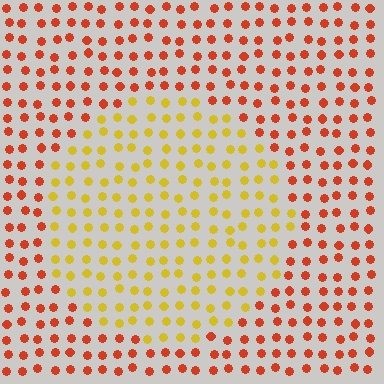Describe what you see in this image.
The image is filled with small red elements in a uniform arrangement. A circle-shaped region is visible where the elements are tinted to a slightly different hue, forming a subtle color boundary.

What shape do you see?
I see a circle.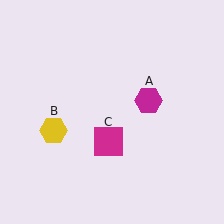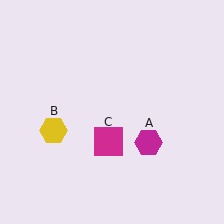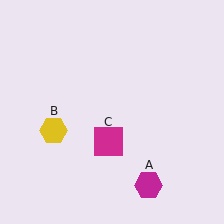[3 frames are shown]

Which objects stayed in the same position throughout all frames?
Yellow hexagon (object B) and magenta square (object C) remained stationary.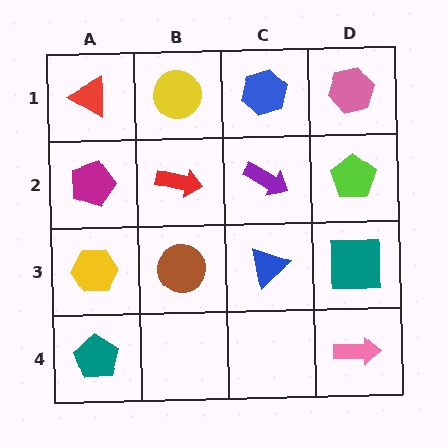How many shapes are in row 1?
4 shapes.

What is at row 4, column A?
A teal pentagon.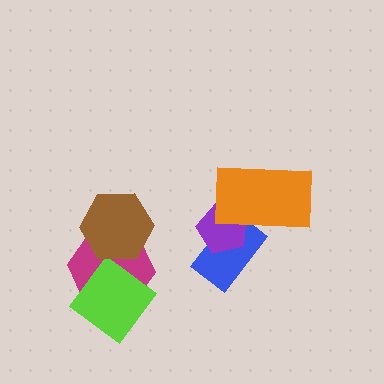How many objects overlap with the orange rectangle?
2 objects overlap with the orange rectangle.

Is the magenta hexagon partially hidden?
Yes, it is partially covered by another shape.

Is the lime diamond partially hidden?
No, no other shape covers it.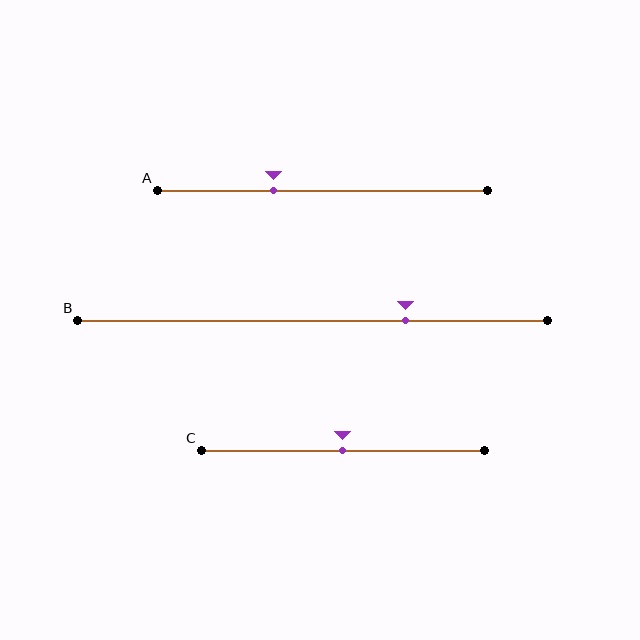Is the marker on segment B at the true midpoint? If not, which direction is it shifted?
No, the marker on segment B is shifted to the right by about 20% of the segment length.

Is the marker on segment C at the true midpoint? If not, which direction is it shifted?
Yes, the marker on segment C is at the true midpoint.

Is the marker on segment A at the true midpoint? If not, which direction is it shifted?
No, the marker on segment A is shifted to the left by about 15% of the segment length.